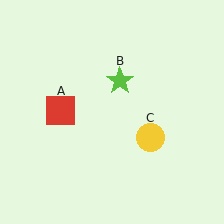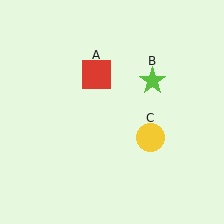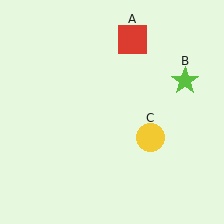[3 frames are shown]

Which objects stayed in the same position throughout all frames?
Yellow circle (object C) remained stationary.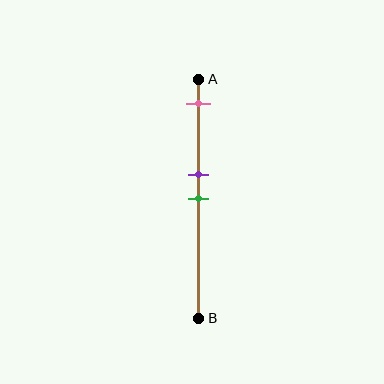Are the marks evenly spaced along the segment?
No, the marks are not evenly spaced.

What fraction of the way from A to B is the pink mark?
The pink mark is approximately 10% (0.1) of the way from A to B.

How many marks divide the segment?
There are 3 marks dividing the segment.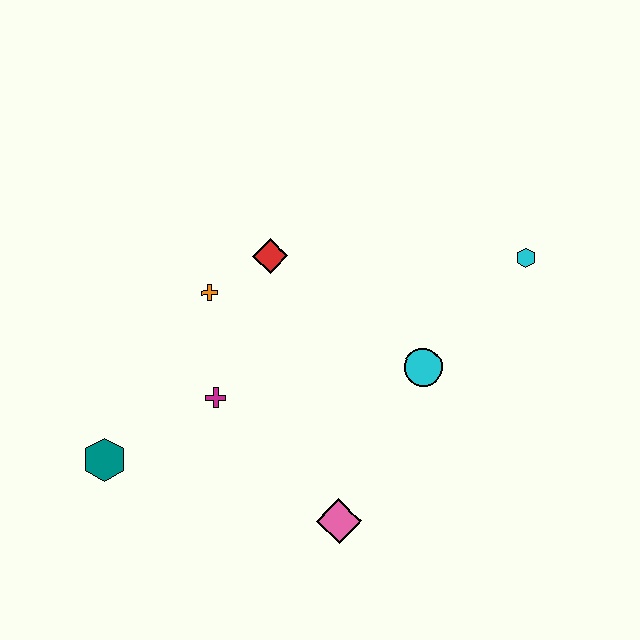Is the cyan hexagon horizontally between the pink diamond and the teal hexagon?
No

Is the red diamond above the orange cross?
Yes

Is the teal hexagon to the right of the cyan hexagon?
No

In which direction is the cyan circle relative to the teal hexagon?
The cyan circle is to the right of the teal hexagon.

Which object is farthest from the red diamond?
The pink diamond is farthest from the red diamond.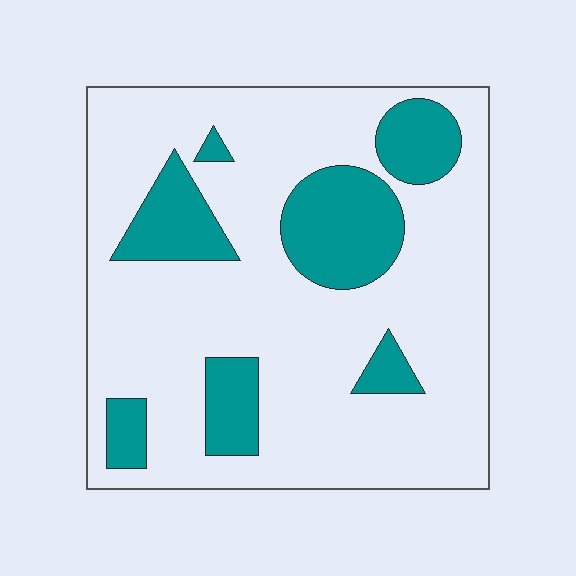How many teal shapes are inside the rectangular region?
7.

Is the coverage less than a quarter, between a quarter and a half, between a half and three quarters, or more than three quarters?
Less than a quarter.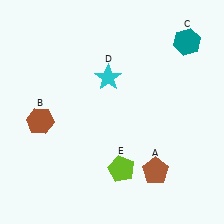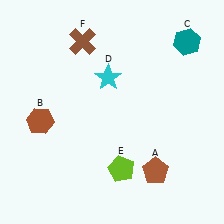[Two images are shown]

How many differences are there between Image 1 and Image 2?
There is 1 difference between the two images.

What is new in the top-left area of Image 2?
A brown cross (F) was added in the top-left area of Image 2.